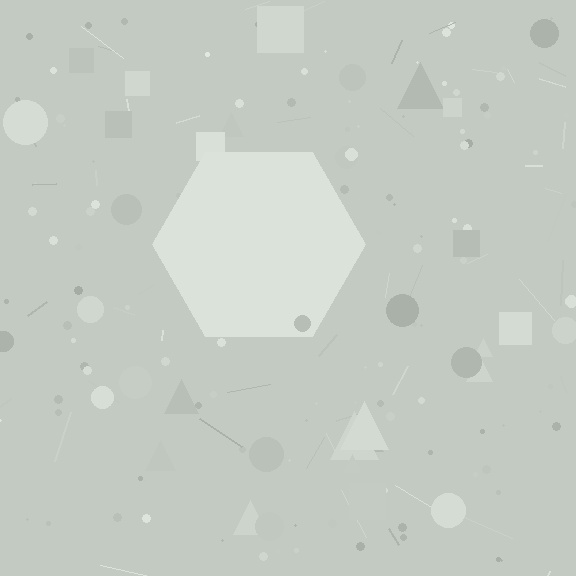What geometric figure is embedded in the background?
A hexagon is embedded in the background.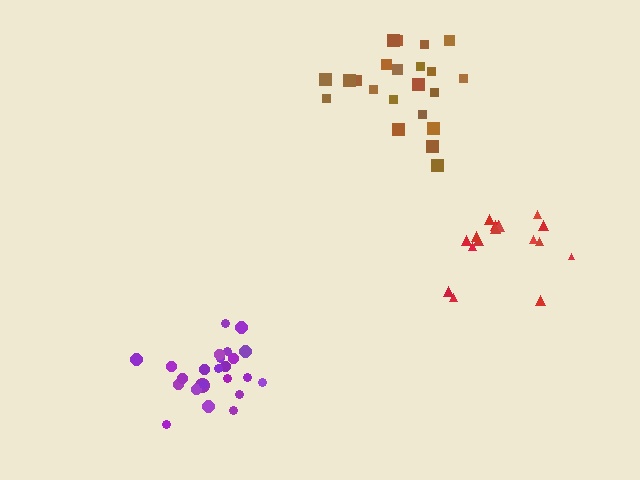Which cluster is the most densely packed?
Purple.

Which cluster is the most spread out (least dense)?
Red.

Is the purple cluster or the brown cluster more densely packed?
Purple.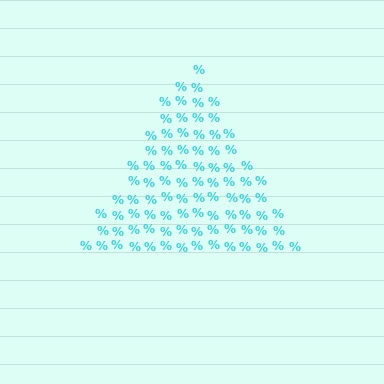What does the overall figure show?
The overall figure shows a triangle.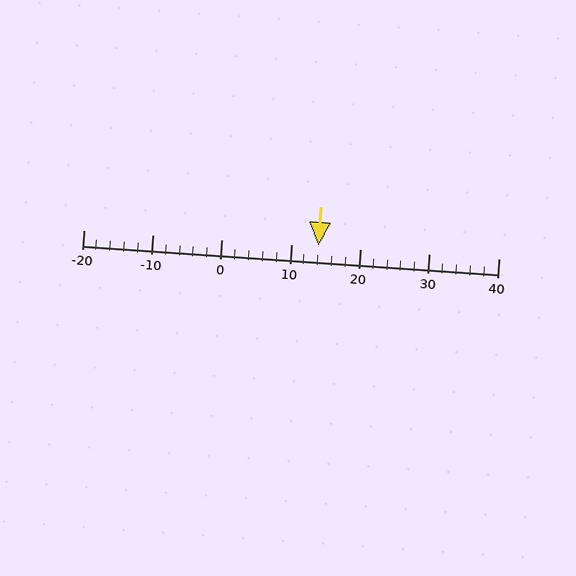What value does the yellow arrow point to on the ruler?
The yellow arrow points to approximately 14.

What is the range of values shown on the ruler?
The ruler shows values from -20 to 40.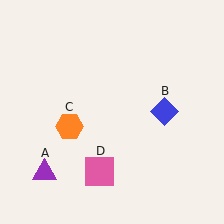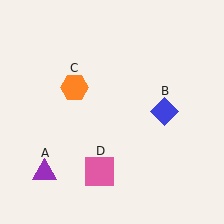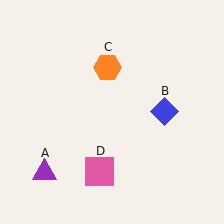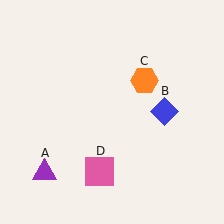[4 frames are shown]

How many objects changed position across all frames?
1 object changed position: orange hexagon (object C).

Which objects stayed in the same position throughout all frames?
Purple triangle (object A) and blue diamond (object B) and pink square (object D) remained stationary.